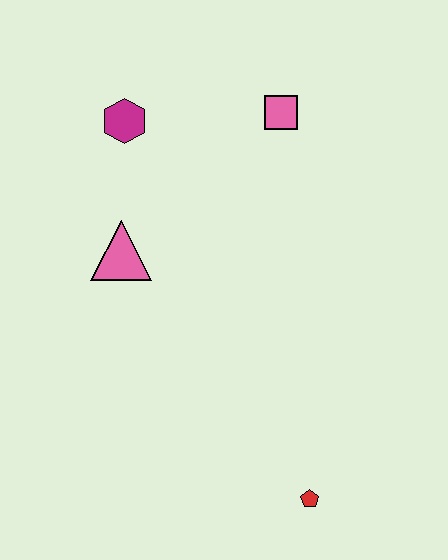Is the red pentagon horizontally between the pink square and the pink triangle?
No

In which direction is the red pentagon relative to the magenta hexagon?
The red pentagon is below the magenta hexagon.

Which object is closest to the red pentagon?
The pink triangle is closest to the red pentagon.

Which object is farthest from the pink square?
The red pentagon is farthest from the pink square.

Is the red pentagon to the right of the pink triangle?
Yes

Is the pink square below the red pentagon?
No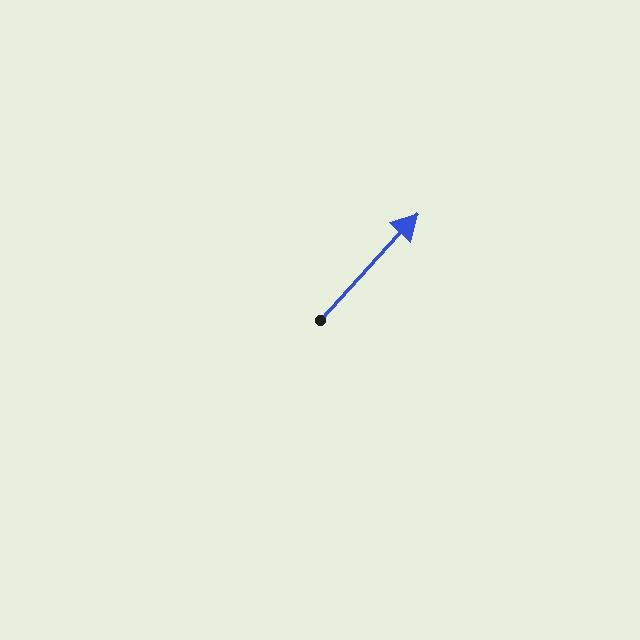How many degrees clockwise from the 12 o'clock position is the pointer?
Approximately 42 degrees.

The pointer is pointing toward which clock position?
Roughly 1 o'clock.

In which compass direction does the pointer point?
Northeast.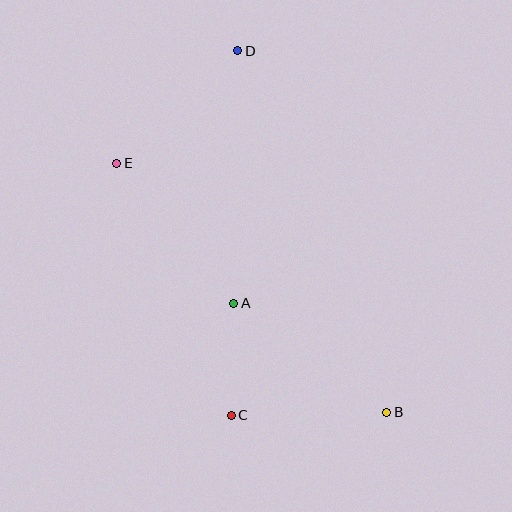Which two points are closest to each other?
Points A and C are closest to each other.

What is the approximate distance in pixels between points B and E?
The distance between B and E is approximately 367 pixels.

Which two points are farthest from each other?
Points B and D are farthest from each other.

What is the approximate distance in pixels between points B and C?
The distance between B and C is approximately 156 pixels.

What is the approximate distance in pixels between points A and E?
The distance between A and E is approximately 182 pixels.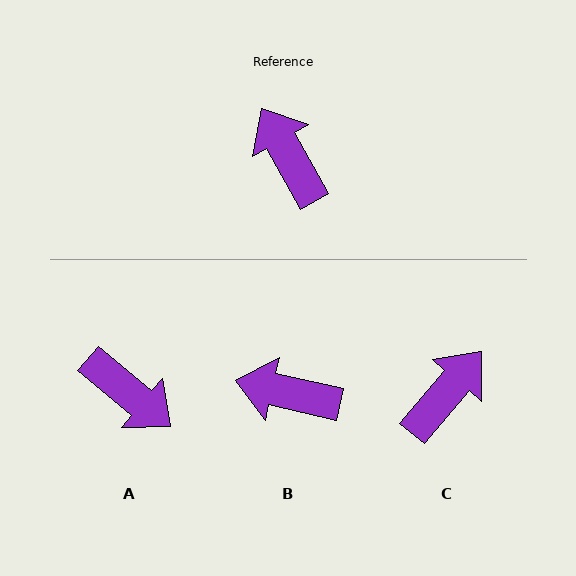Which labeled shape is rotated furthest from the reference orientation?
A, about 159 degrees away.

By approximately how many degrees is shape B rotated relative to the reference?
Approximately 48 degrees counter-clockwise.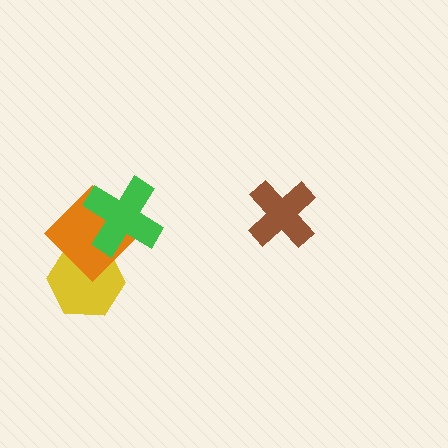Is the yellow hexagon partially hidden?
Yes, it is partially covered by another shape.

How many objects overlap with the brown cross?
0 objects overlap with the brown cross.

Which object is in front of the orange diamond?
The green cross is in front of the orange diamond.